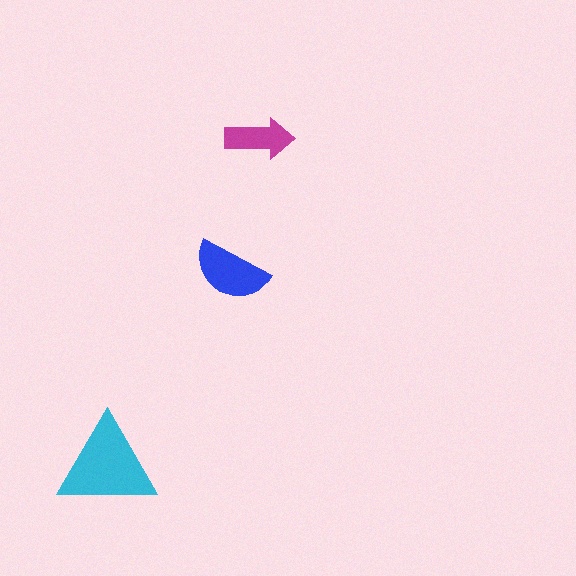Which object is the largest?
The cyan triangle.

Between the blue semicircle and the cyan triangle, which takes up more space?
The cyan triangle.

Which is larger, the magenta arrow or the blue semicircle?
The blue semicircle.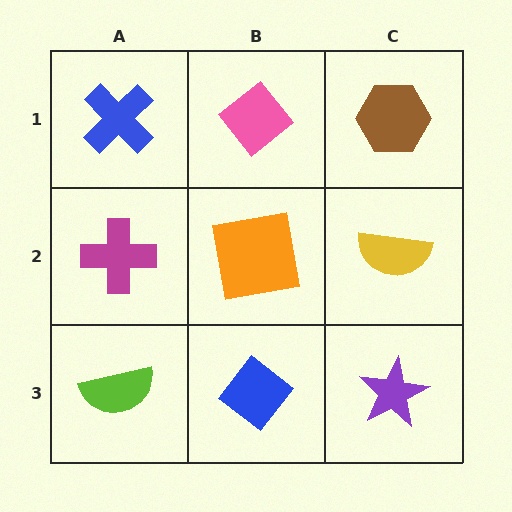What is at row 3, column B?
A blue diamond.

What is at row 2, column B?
An orange square.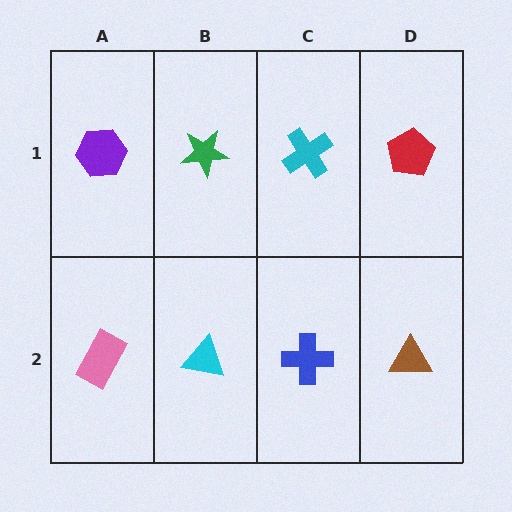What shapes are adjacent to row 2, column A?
A purple hexagon (row 1, column A), a cyan triangle (row 2, column B).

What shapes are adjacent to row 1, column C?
A blue cross (row 2, column C), a green star (row 1, column B), a red pentagon (row 1, column D).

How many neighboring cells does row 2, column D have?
2.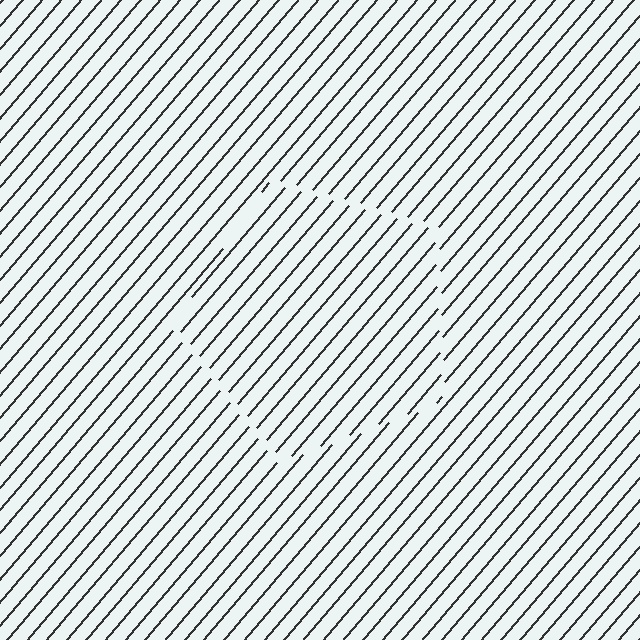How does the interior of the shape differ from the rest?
The interior of the shape contains the same grating, shifted by half a period — the contour is defined by the phase discontinuity where line-ends from the inner and outer gratings abut.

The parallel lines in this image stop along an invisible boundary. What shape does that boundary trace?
An illusory pentagon. The interior of the shape contains the same grating, shifted by half a period — the contour is defined by the phase discontinuity where line-ends from the inner and outer gratings abut.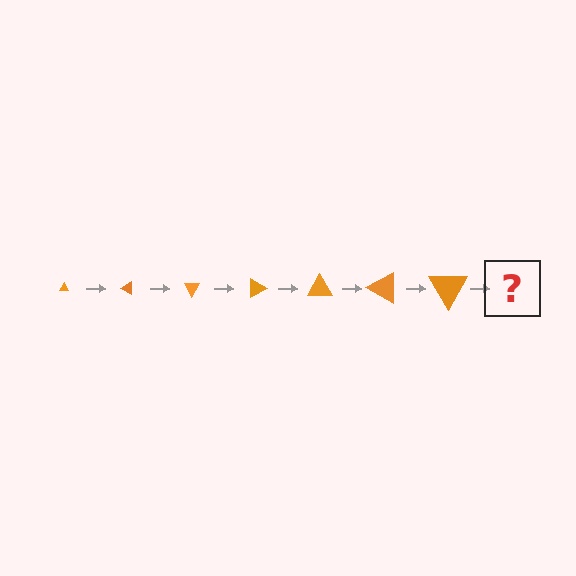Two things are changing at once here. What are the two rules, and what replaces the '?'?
The two rules are that the triangle grows larger each step and it rotates 30 degrees each step. The '?' should be a triangle, larger than the previous one and rotated 210 degrees from the start.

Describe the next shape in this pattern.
It should be a triangle, larger than the previous one and rotated 210 degrees from the start.